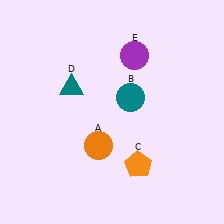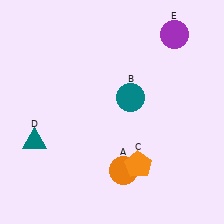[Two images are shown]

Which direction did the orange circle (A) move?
The orange circle (A) moved down.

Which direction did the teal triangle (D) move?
The teal triangle (D) moved down.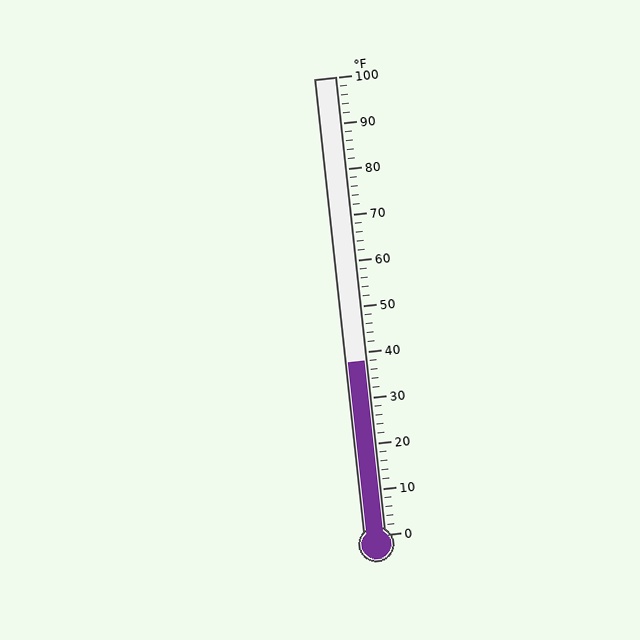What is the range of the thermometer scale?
The thermometer scale ranges from 0°F to 100°F.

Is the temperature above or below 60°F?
The temperature is below 60°F.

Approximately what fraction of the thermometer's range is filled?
The thermometer is filled to approximately 40% of its range.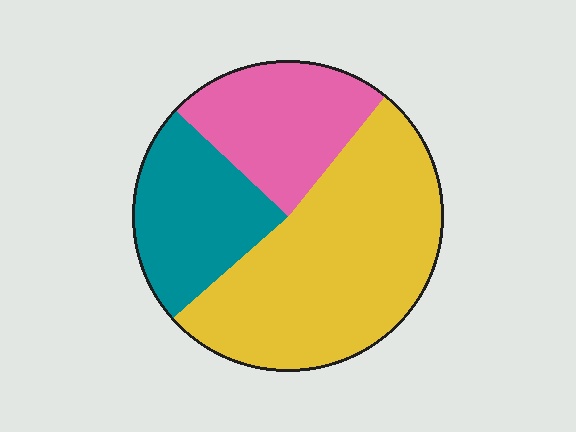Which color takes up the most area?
Yellow, at roughly 50%.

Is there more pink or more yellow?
Yellow.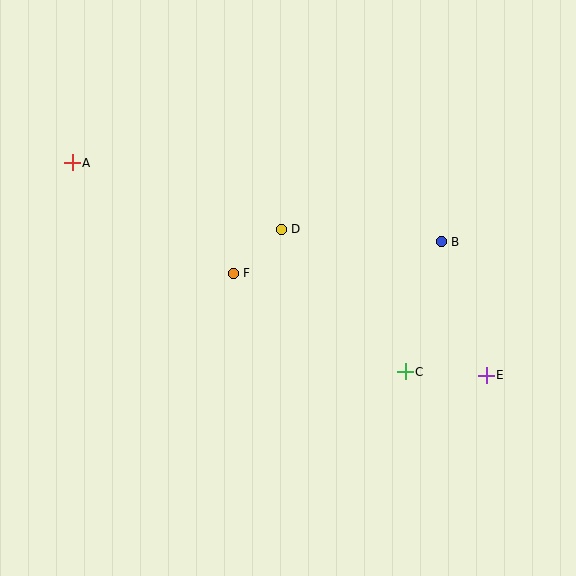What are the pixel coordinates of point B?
Point B is at (441, 242).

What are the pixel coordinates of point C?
Point C is at (405, 372).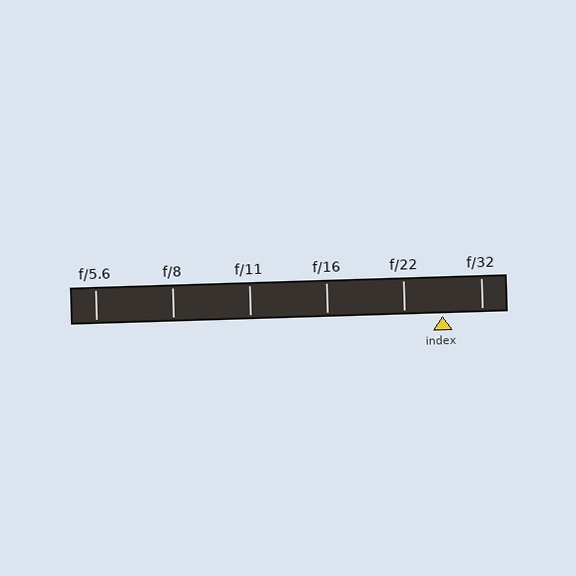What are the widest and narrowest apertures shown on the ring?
The widest aperture shown is f/5.6 and the narrowest is f/32.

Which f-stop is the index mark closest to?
The index mark is closest to f/22.